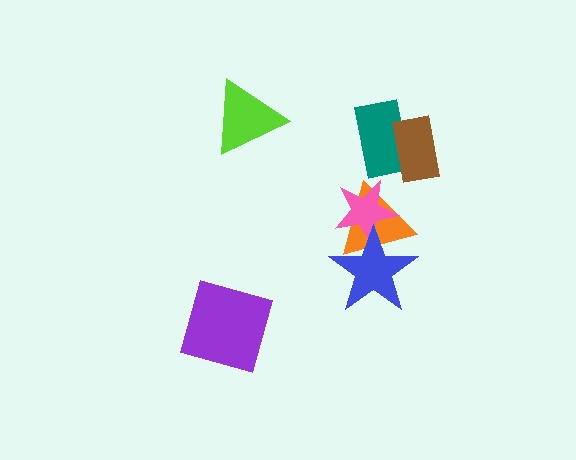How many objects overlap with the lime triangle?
0 objects overlap with the lime triangle.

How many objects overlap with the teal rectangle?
1 object overlaps with the teal rectangle.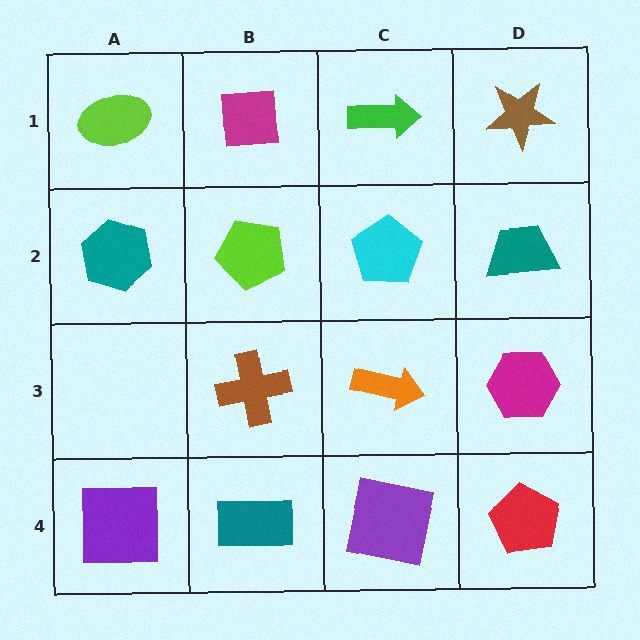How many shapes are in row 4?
4 shapes.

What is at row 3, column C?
An orange arrow.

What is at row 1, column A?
A lime ellipse.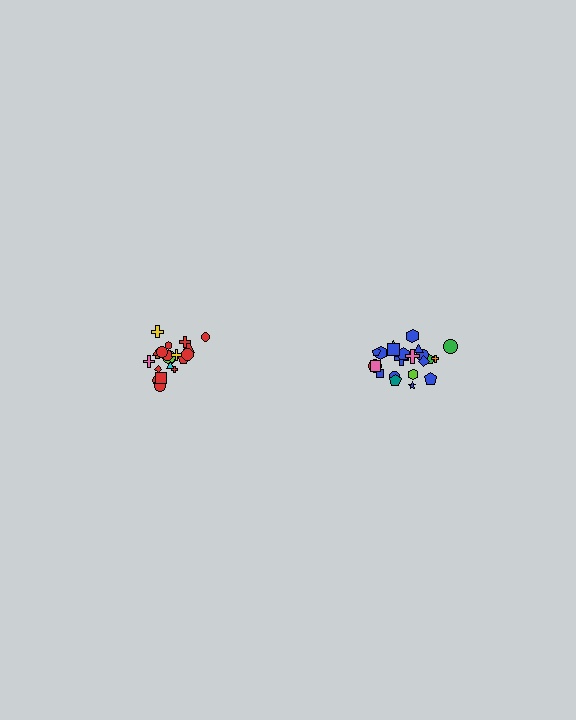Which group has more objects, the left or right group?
The right group.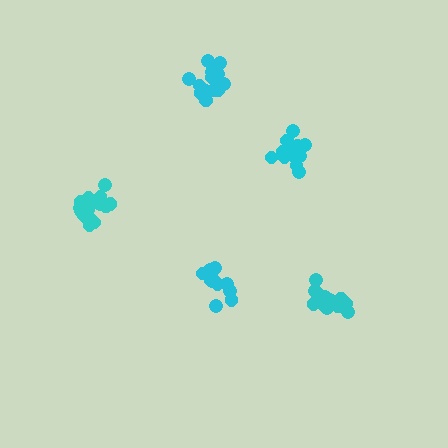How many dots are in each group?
Group 1: 17 dots, Group 2: 13 dots, Group 3: 18 dots, Group 4: 13 dots, Group 5: 17 dots (78 total).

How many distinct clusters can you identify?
There are 5 distinct clusters.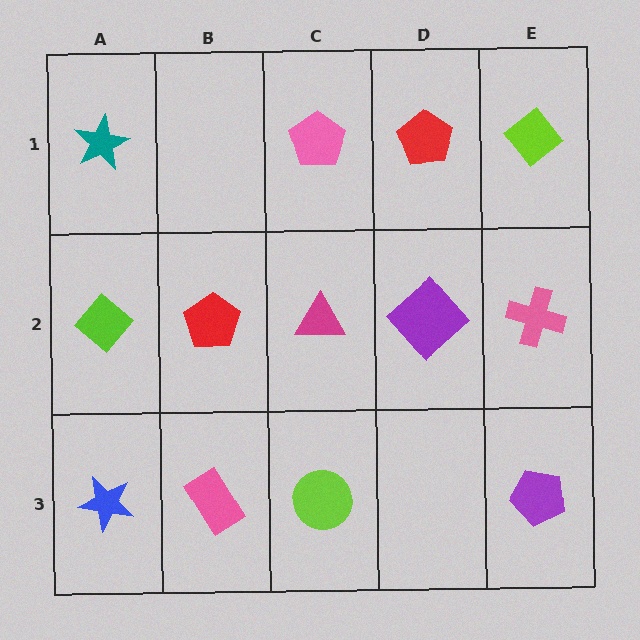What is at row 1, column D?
A red pentagon.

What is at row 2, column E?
A pink cross.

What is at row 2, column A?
A lime diamond.